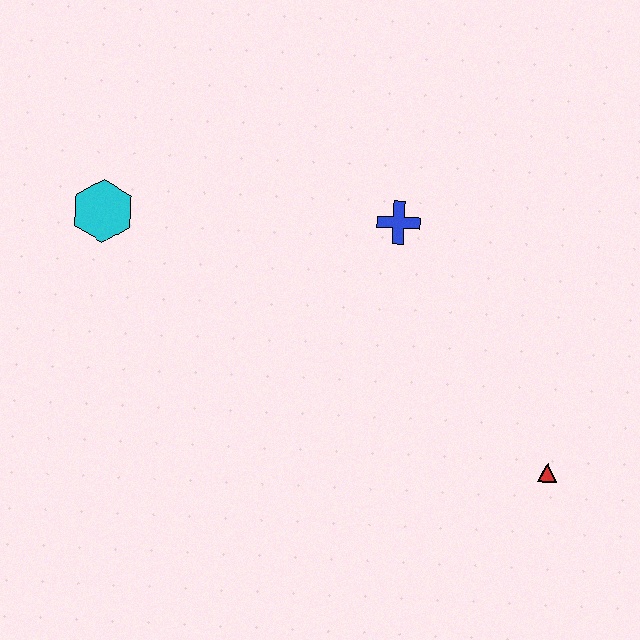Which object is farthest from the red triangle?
The cyan hexagon is farthest from the red triangle.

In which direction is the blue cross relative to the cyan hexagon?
The blue cross is to the right of the cyan hexagon.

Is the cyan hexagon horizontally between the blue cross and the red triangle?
No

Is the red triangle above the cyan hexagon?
No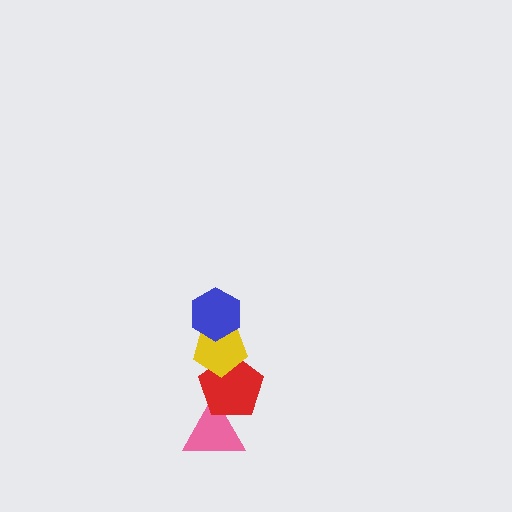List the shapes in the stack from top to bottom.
From top to bottom: the blue hexagon, the yellow pentagon, the red pentagon, the pink triangle.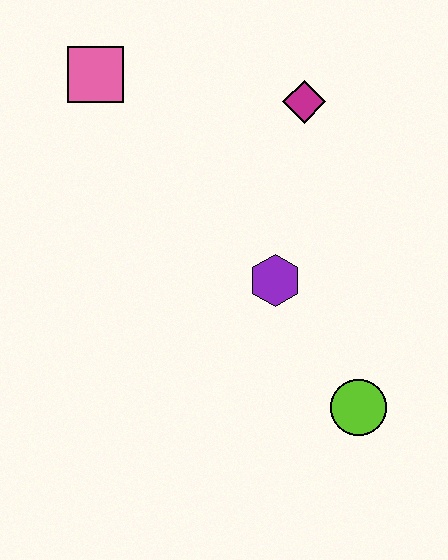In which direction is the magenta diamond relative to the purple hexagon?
The magenta diamond is above the purple hexagon.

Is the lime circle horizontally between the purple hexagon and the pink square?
No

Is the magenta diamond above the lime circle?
Yes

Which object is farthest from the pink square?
The lime circle is farthest from the pink square.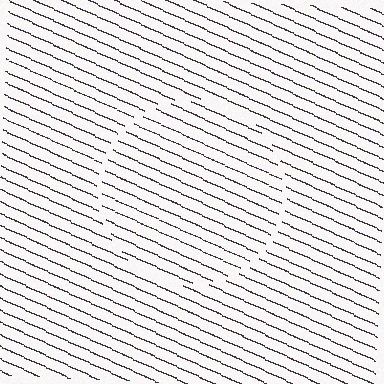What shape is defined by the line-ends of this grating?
An illusory circle. The interior of the shape contains the same grating, shifted by half a period — the contour is defined by the phase discontinuity where line-ends from the inner and outer gratings abut.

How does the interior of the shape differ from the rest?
The interior of the shape contains the same grating, shifted by half a period — the contour is defined by the phase discontinuity where line-ends from the inner and outer gratings abut.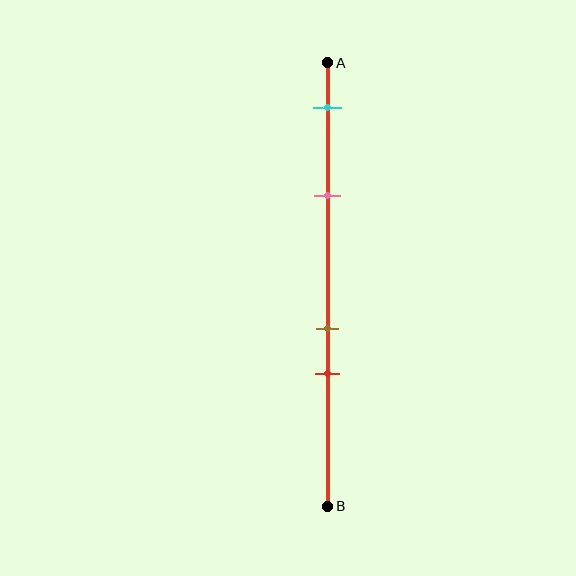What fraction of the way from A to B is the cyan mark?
The cyan mark is approximately 10% (0.1) of the way from A to B.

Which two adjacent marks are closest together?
The brown and red marks are the closest adjacent pair.